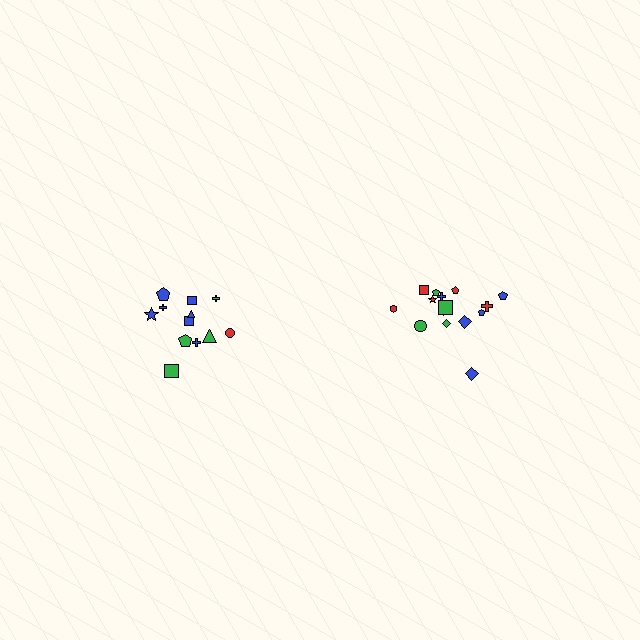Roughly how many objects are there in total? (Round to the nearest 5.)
Roughly 25 objects in total.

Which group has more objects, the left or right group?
The right group.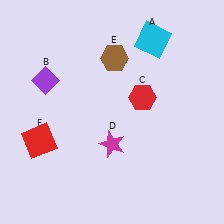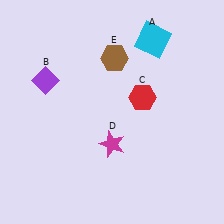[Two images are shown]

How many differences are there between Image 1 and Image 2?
There is 1 difference between the two images.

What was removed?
The red square (F) was removed in Image 2.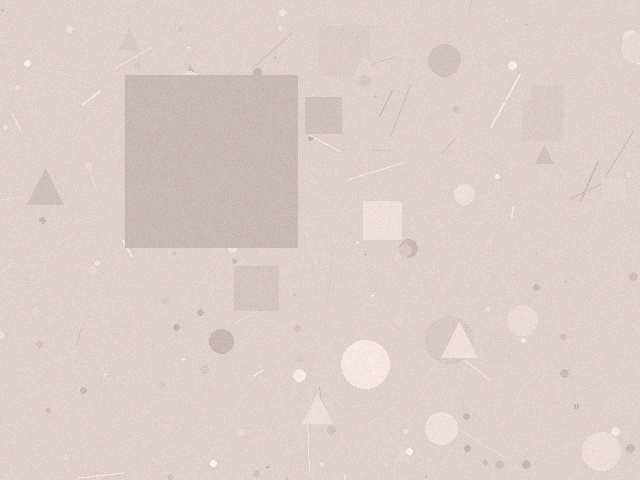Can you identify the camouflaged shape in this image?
The camouflaged shape is a square.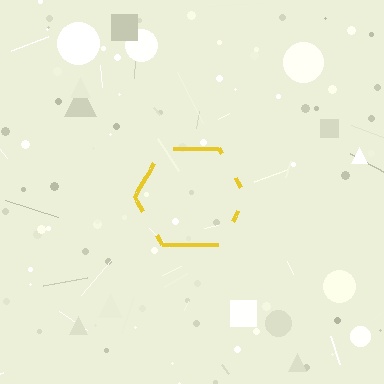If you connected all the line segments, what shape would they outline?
They would outline a hexagon.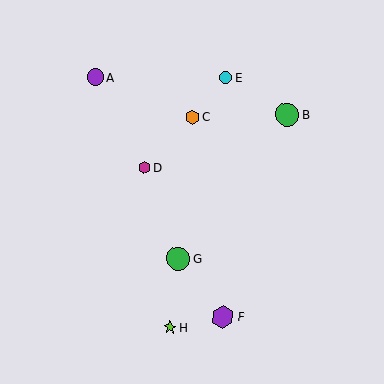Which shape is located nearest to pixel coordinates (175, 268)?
The green circle (labeled G) at (178, 258) is nearest to that location.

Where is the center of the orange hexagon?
The center of the orange hexagon is at (193, 117).